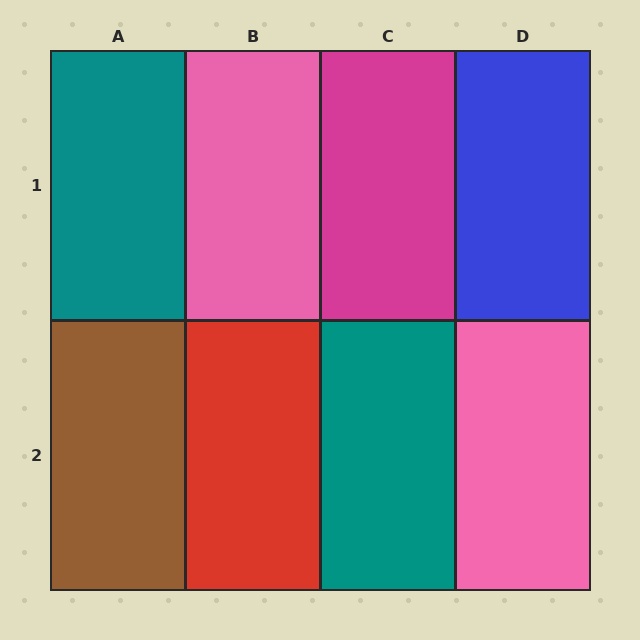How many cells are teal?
2 cells are teal.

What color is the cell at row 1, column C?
Magenta.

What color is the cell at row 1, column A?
Teal.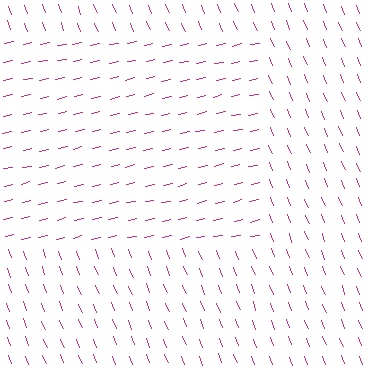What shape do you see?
I see a rectangle.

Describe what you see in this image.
The image is filled with small magenta line segments. A rectangle region in the image has lines oriented differently from the surrounding lines, creating a visible texture boundary.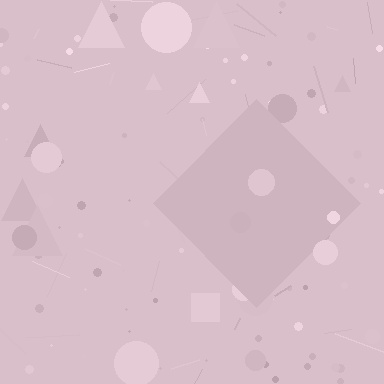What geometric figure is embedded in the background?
A diamond is embedded in the background.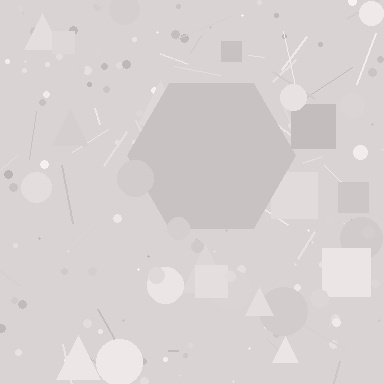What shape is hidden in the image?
A hexagon is hidden in the image.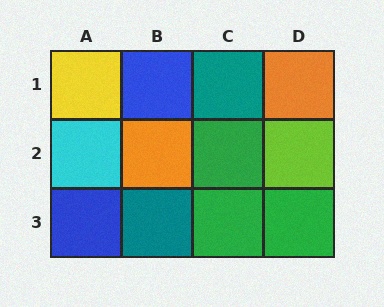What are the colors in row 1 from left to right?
Yellow, blue, teal, orange.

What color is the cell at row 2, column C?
Green.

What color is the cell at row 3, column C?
Green.